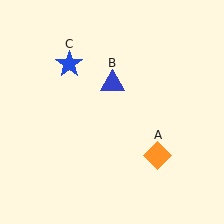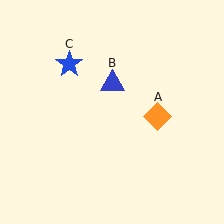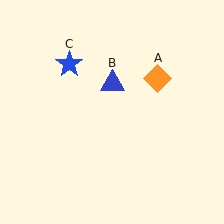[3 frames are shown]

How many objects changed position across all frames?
1 object changed position: orange diamond (object A).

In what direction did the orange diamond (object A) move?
The orange diamond (object A) moved up.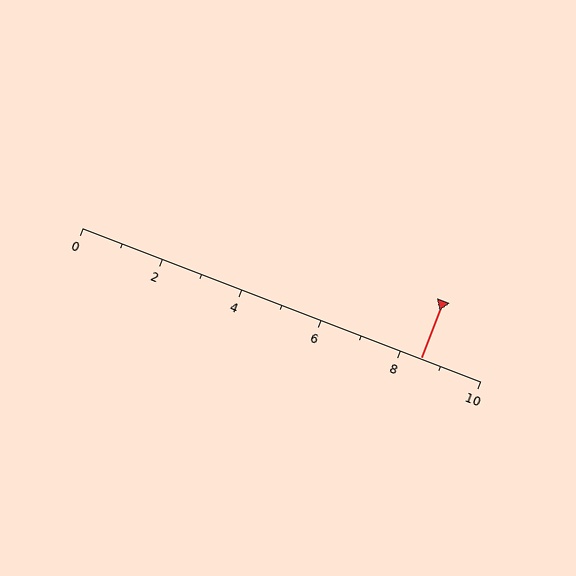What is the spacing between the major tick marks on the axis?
The major ticks are spaced 2 apart.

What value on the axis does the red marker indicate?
The marker indicates approximately 8.5.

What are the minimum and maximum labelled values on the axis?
The axis runs from 0 to 10.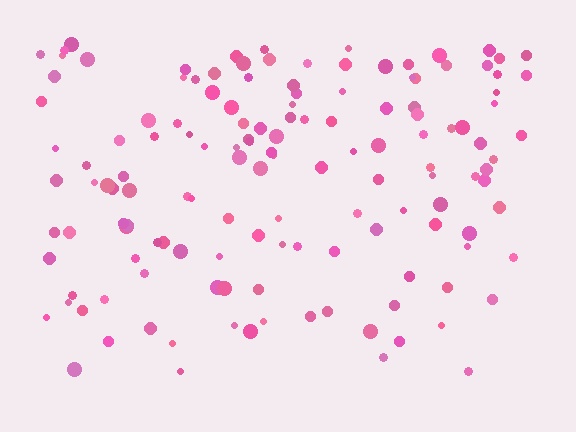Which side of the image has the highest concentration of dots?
The top.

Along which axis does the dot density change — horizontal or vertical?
Vertical.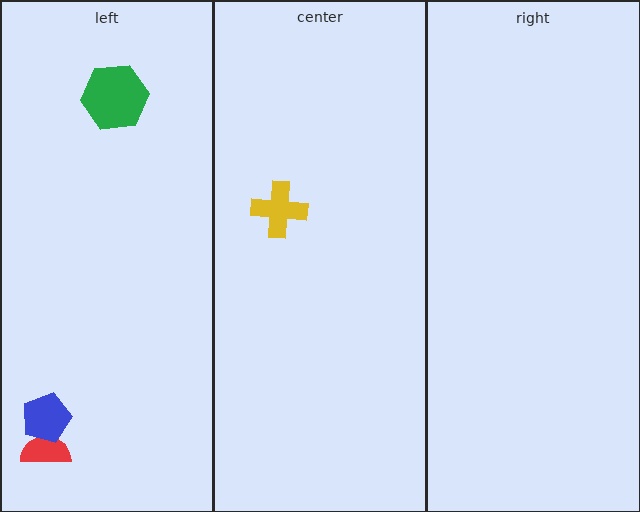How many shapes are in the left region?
3.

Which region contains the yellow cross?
The center region.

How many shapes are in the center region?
1.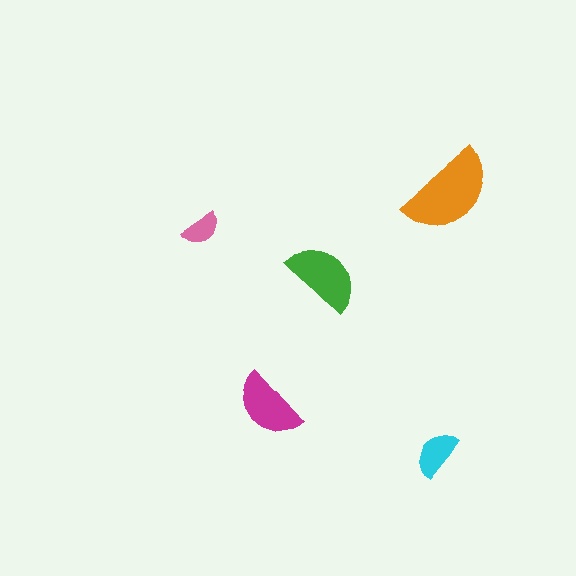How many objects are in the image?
There are 5 objects in the image.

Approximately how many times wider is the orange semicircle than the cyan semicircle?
About 2 times wider.